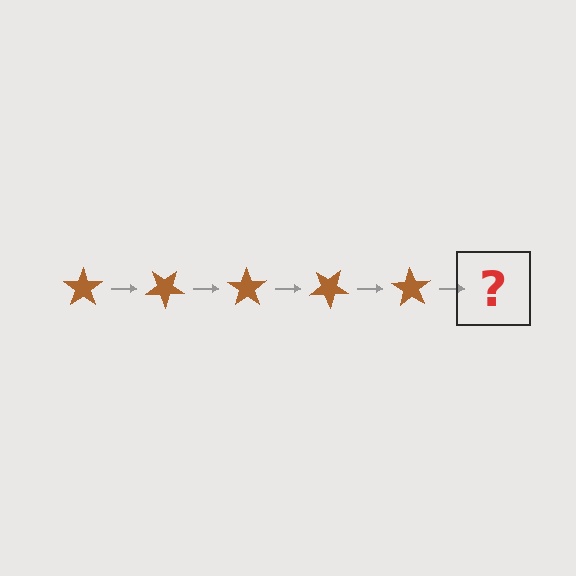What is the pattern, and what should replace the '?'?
The pattern is that the star rotates 35 degrees each step. The '?' should be a brown star rotated 175 degrees.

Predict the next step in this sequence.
The next step is a brown star rotated 175 degrees.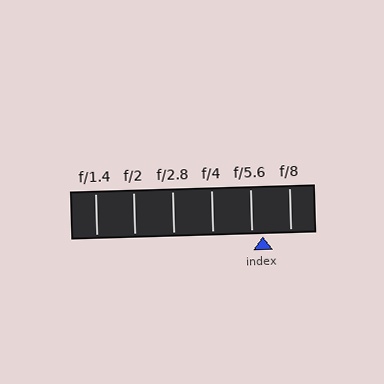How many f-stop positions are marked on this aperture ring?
There are 6 f-stop positions marked.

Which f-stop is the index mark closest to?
The index mark is closest to f/5.6.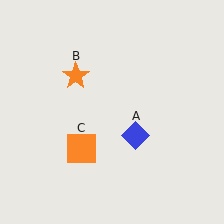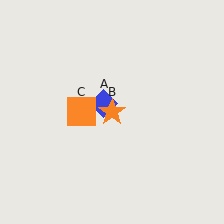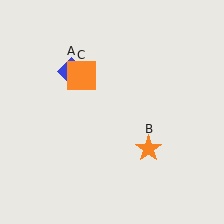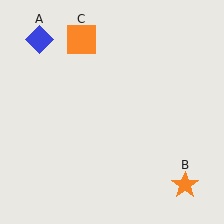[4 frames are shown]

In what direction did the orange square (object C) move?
The orange square (object C) moved up.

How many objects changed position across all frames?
3 objects changed position: blue diamond (object A), orange star (object B), orange square (object C).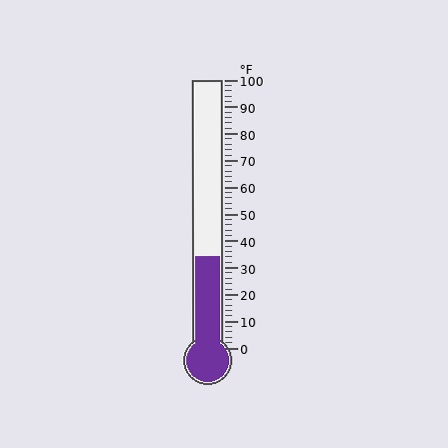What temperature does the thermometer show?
The thermometer shows approximately 34°F.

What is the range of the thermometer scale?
The thermometer scale ranges from 0°F to 100°F.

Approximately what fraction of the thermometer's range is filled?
The thermometer is filled to approximately 35% of its range.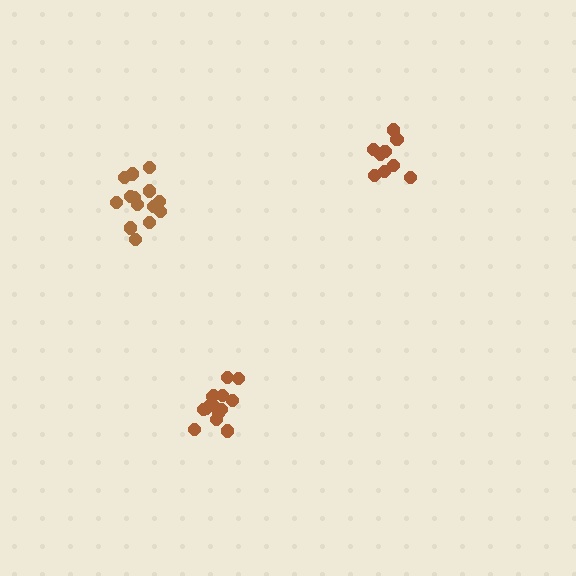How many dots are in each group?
Group 1: 9 dots, Group 2: 15 dots, Group 3: 14 dots (38 total).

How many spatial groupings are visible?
There are 3 spatial groupings.